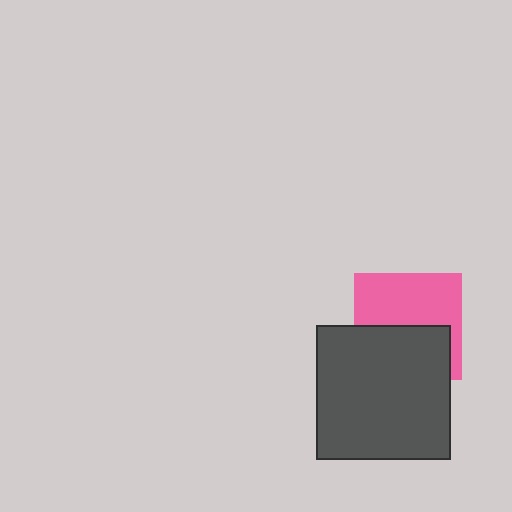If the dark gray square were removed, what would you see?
You would see the complete pink square.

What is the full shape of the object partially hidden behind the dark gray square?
The partially hidden object is a pink square.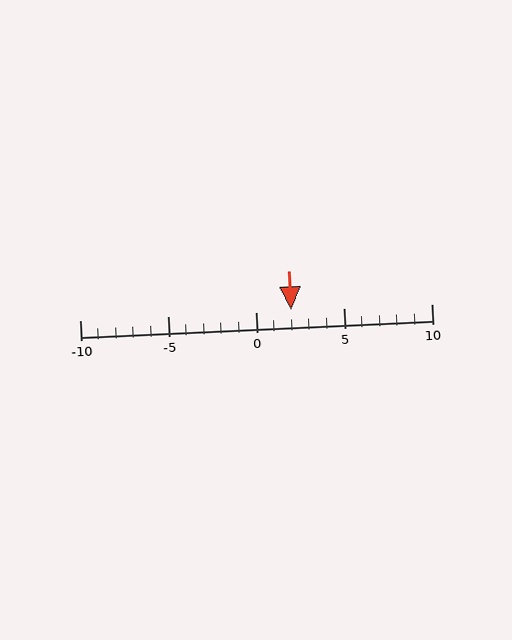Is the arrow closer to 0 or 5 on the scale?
The arrow is closer to 0.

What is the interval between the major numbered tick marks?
The major tick marks are spaced 5 units apart.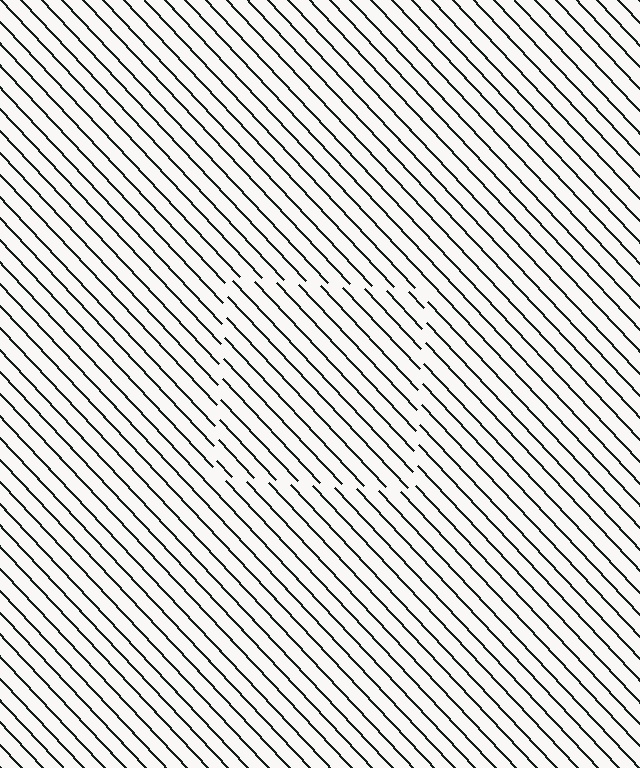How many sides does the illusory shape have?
4 sides — the line-ends trace a square.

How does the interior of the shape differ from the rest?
The interior of the shape contains the same grating, shifted by half a period — the contour is defined by the phase discontinuity where line-ends from the inner and outer gratings abut.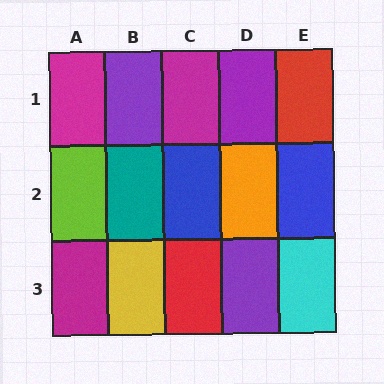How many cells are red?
2 cells are red.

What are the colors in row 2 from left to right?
Lime, teal, blue, orange, blue.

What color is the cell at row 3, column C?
Red.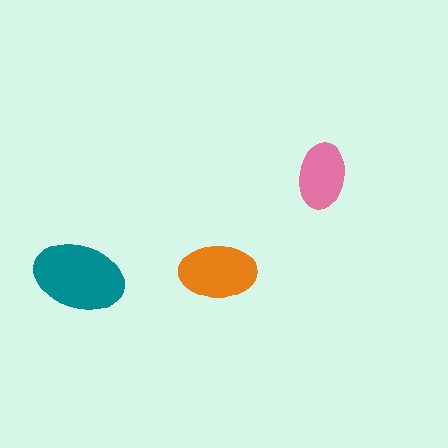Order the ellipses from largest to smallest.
the teal one, the orange one, the pink one.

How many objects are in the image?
There are 3 objects in the image.